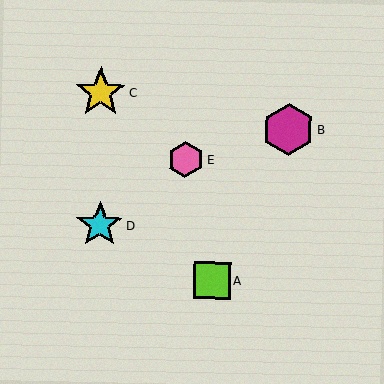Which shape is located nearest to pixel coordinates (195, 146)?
The pink hexagon (labeled E) at (185, 160) is nearest to that location.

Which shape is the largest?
The magenta hexagon (labeled B) is the largest.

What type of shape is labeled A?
Shape A is a lime square.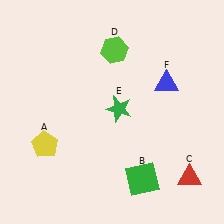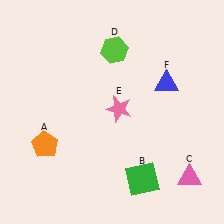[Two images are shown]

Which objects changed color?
A changed from yellow to orange. C changed from red to pink. E changed from green to pink.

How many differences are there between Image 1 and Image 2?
There are 3 differences between the two images.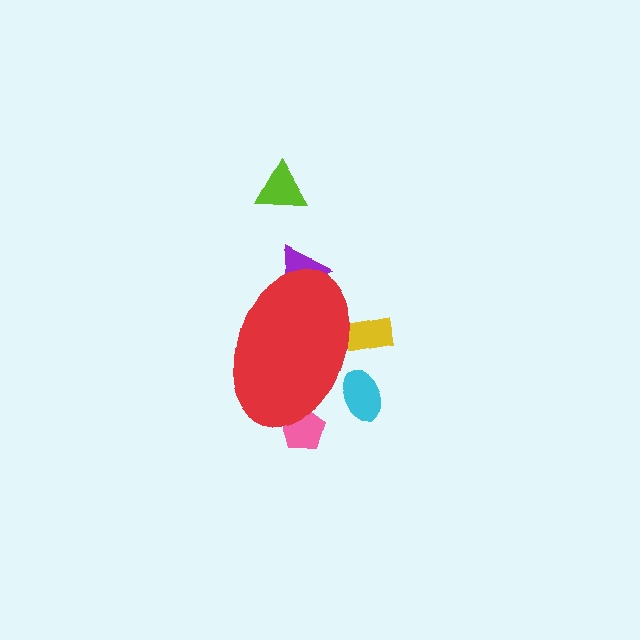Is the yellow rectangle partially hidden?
Yes, the yellow rectangle is partially hidden behind the red ellipse.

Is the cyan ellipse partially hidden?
Yes, the cyan ellipse is partially hidden behind the red ellipse.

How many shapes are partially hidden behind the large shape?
4 shapes are partially hidden.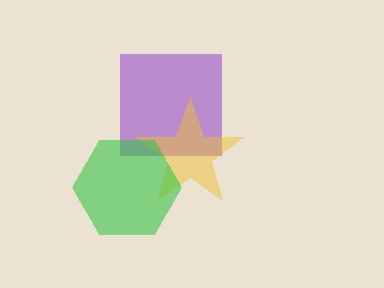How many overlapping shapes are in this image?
There are 3 overlapping shapes in the image.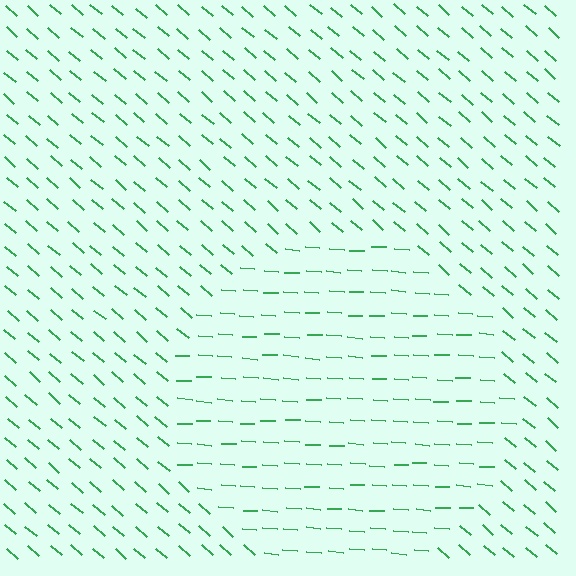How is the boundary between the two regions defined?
The boundary is defined purely by a change in line orientation (approximately 37 degrees difference). All lines are the same color and thickness.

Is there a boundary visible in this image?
Yes, there is a texture boundary formed by a change in line orientation.